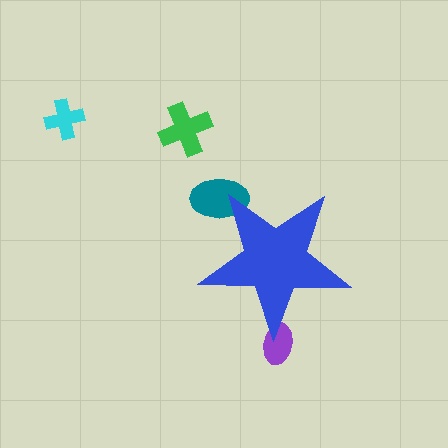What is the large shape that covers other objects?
A blue star.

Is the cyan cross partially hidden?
No, the cyan cross is fully visible.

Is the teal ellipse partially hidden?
Yes, the teal ellipse is partially hidden behind the blue star.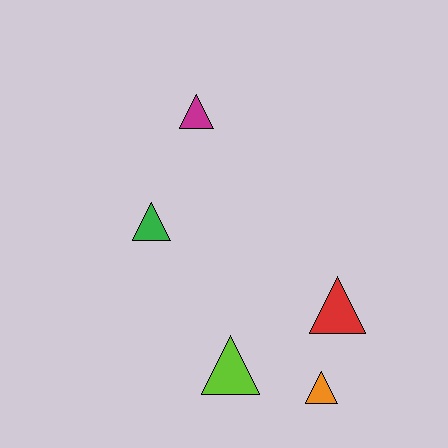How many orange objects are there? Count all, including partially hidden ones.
There is 1 orange object.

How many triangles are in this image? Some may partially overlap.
There are 5 triangles.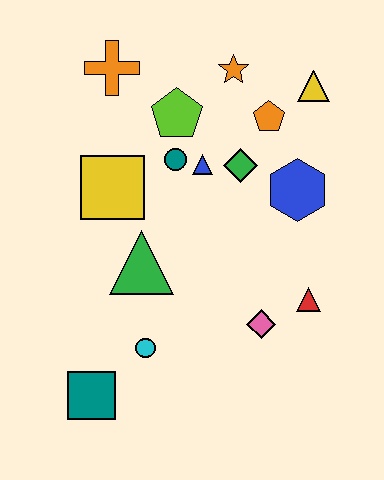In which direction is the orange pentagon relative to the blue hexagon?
The orange pentagon is above the blue hexagon.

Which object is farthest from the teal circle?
The teal square is farthest from the teal circle.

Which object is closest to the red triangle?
The pink diamond is closest to the red triangle.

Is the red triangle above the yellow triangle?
No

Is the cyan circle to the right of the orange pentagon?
No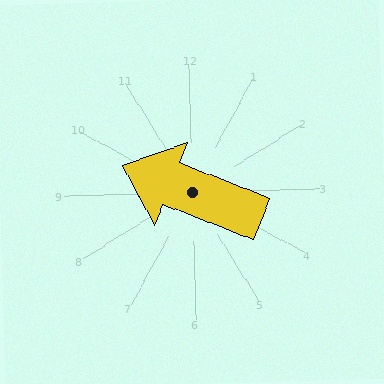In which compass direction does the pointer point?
Northwest.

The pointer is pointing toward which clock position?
Roughly 10 o'clock.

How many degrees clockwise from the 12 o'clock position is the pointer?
Approximately 293 degrees.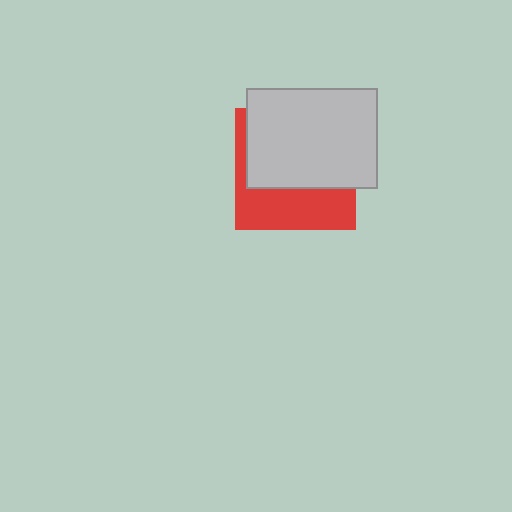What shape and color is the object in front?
The object in front is a light gray rectangle.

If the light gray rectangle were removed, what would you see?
You would see the complete red square.